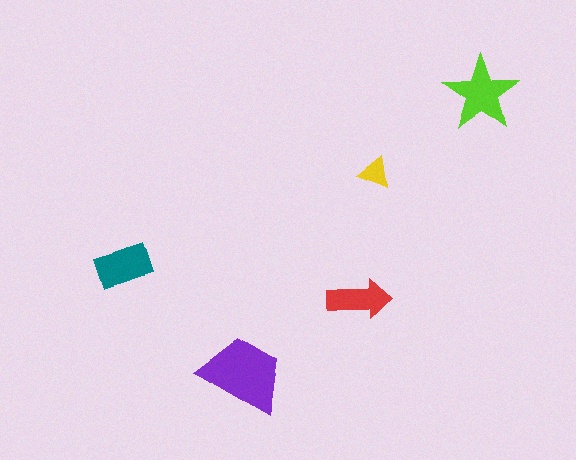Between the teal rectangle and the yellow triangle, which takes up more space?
The teal rectangle.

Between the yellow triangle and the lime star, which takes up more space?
The lime star.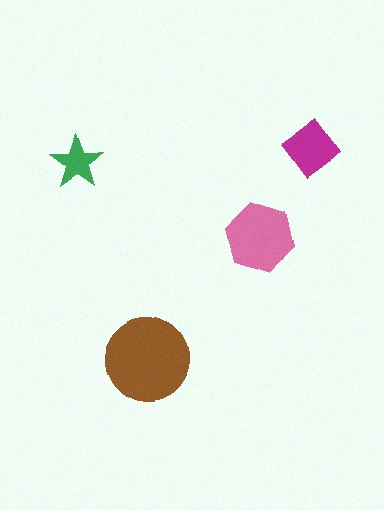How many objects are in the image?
There are 4 objects in the image.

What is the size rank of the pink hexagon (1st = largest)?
2nd.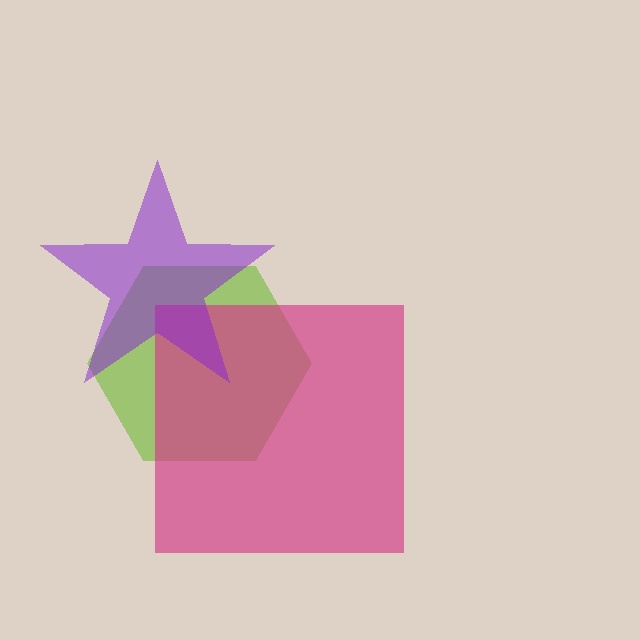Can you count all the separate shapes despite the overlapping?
Yes, there are 3 separate shapes.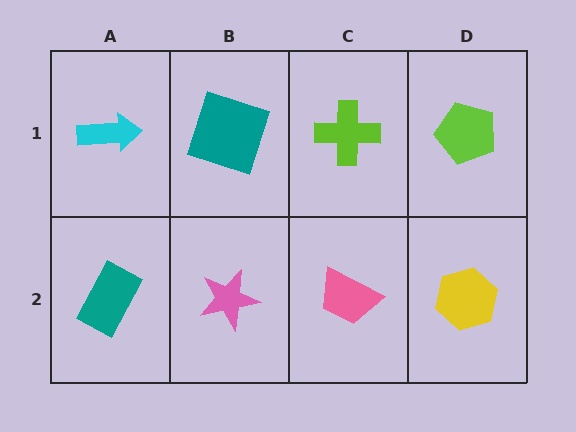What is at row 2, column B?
A pink star.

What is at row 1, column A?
A cyan arrow.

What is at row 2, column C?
A pink trapezoid.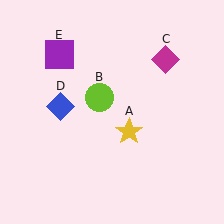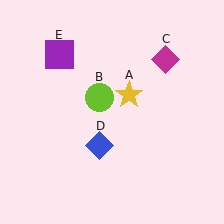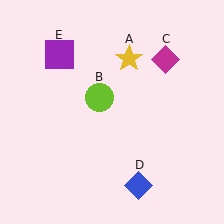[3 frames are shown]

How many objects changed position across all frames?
2 objects changed position: yellow star (object A), blue diamond (object D).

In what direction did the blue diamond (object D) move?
The blue diamond (object D) moved down and to the right.